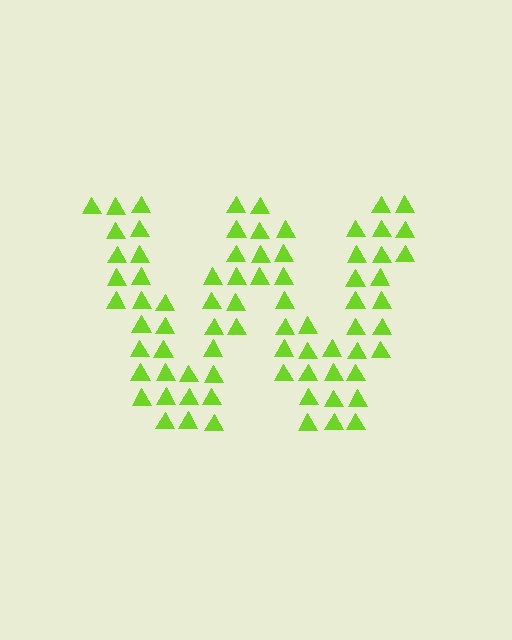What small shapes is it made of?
It is made of small triangles.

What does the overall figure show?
The overall figure shows the letter W.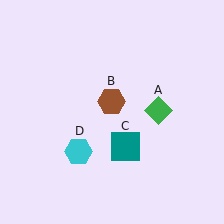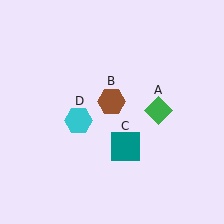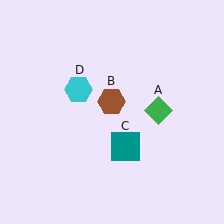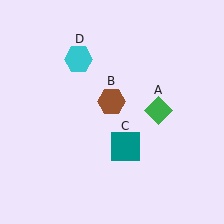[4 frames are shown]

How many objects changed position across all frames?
1 object changed position: cyan hexagon (object D).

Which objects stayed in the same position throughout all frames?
Green diamond (object A) and brown hexagon (object B) and teal square (object C) remained stationary.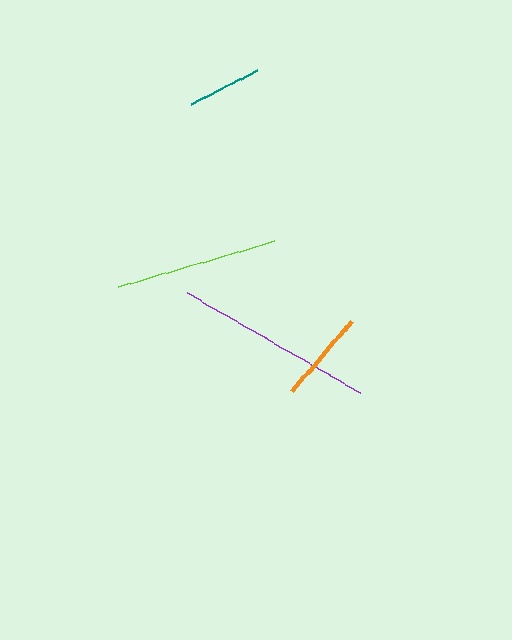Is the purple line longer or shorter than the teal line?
The purple line is longer than the teal line.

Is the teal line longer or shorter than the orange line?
The orange line is longer than the teal line.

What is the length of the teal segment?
The teal segment is approximately 74 pixels long.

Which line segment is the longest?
The purple line is the longest at approximately 200 pixels.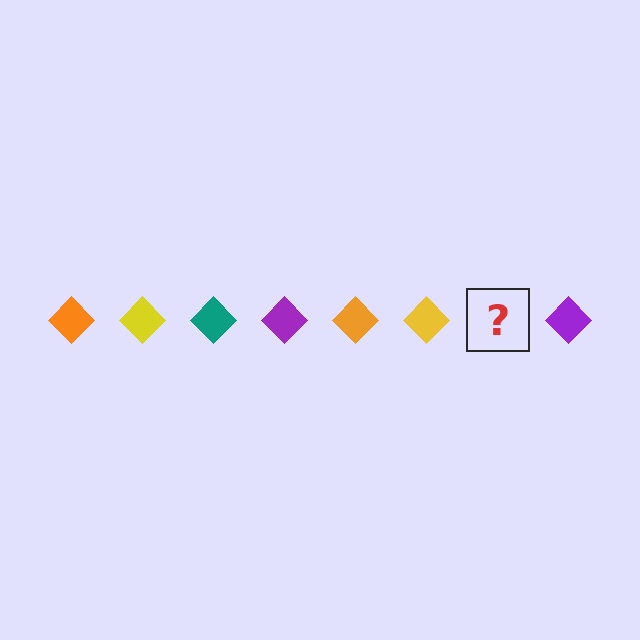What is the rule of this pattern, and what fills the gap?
The rule is that the pattern cycles through orange, yellow, teal, purple diamonds. The gap should be filled with a teal diamond.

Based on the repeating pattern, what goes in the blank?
The blank should be a teal diamond.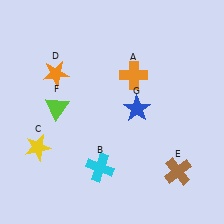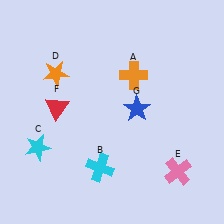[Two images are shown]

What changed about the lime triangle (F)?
In Image 1, F is lime. In Image 2, it changed to red.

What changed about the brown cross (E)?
In Image 1, E is brown. In Image 2, it changed to pink.